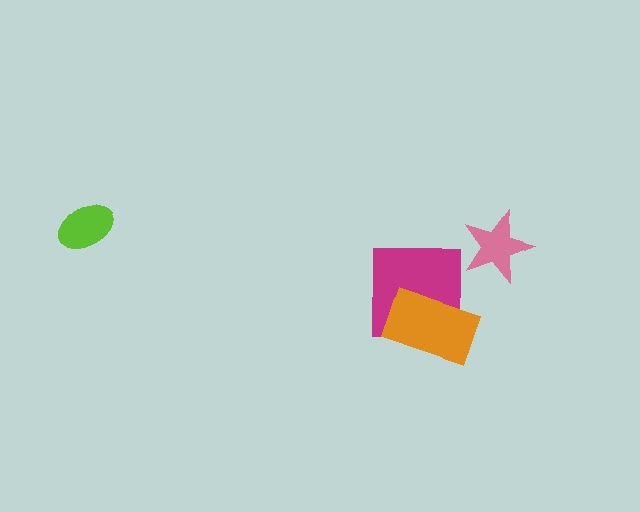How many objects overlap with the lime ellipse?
0 objects overlap with the lime ellipse.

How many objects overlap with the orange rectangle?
1 object overlaps with the orange rectangle.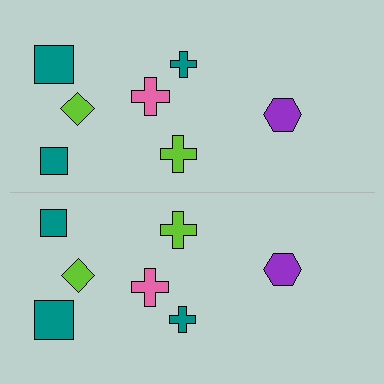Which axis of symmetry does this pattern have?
The pattern has a horizontal axis of symmetry running through the center of the image.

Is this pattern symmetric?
Yes, this pattern has bilateral (reflection) symmetry.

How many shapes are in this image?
There are 14 shapes in this image.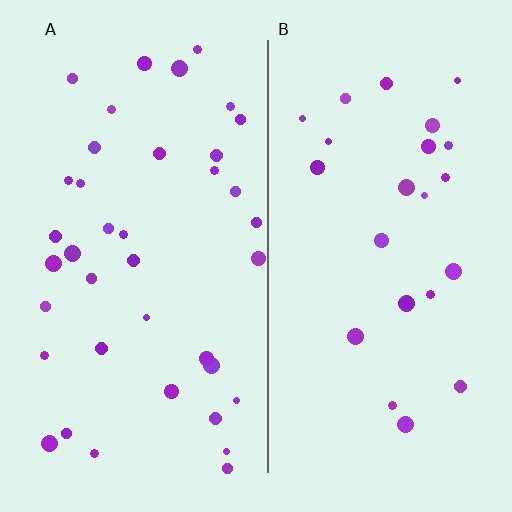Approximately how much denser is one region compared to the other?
Approximately 1.7× — region A over region B.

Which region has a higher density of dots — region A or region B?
A (the left).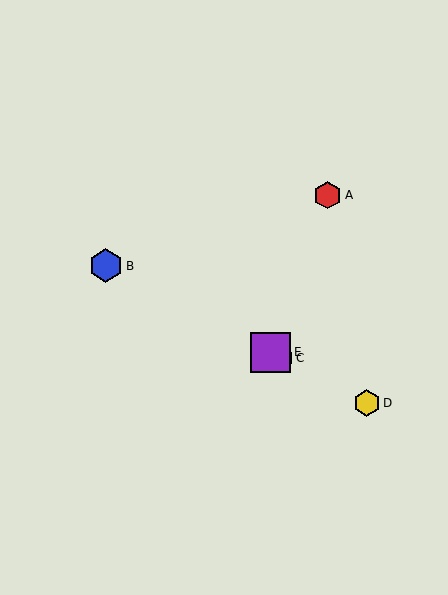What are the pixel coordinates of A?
Object A is at (328, 195).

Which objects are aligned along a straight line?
Objects B, C, D, E are aligned along a straight line.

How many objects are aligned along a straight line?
4 objects (B, C, D, E) are aligned along a straight line.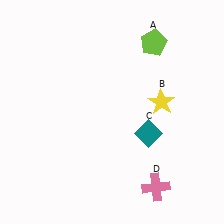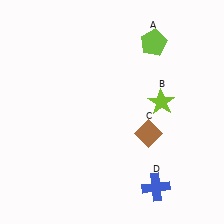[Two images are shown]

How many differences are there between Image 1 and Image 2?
There are 3 differences between the two images.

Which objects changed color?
B changed from yellow to lime. C changed from teal to brown. D changed from pink to blue.